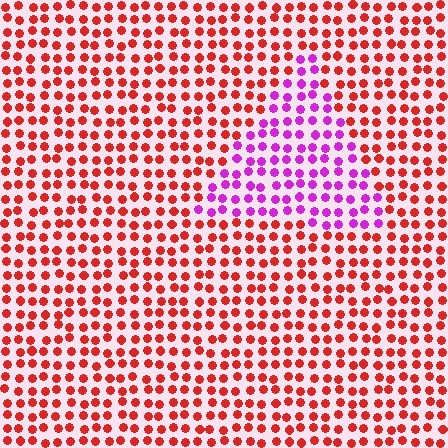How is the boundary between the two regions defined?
The boundary is defined purely by a slight shift in hue (about 62 degrees). Spacing, size, and orientation are identical on both sides.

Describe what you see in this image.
The image is filled with small red elements in a uniform arrangement. A triangle-shaped region is visible where the elements are tinted to a slightly different hue, forming a subtle color boundary.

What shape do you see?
I see a triangle.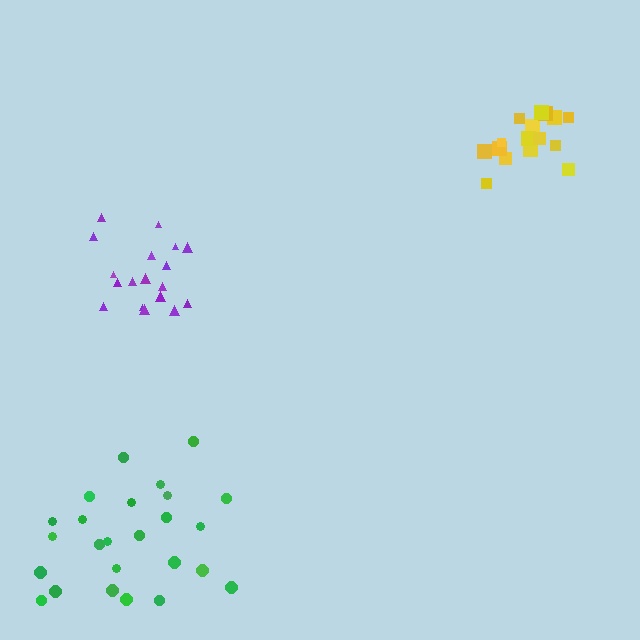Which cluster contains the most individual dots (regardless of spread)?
Green (25).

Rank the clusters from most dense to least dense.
yellow, purple, green.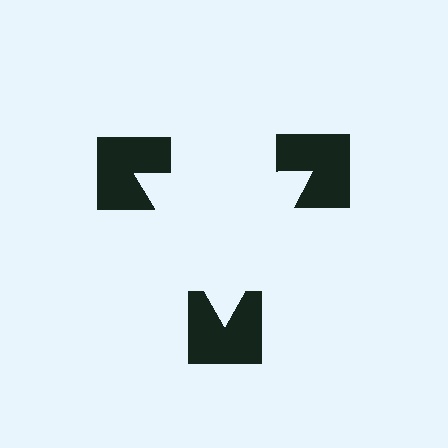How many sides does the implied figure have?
3 sides.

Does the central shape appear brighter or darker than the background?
It typically appears slightly brighter than the background, even though no actual brightness change is drawn.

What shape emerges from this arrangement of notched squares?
An illusory triangle — its edges are inferred from the aligned wedge cuts in the notched squares, not physically drawn.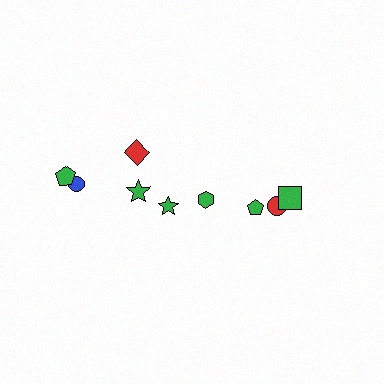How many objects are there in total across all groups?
There are 9 objects.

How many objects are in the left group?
There are 6 objects.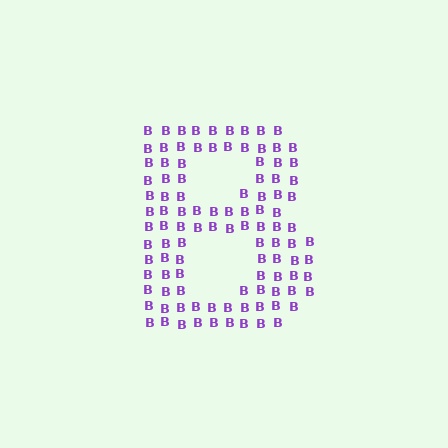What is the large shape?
The large shape is the letter B.